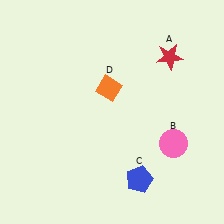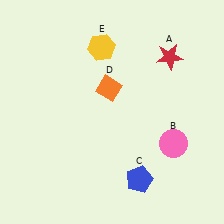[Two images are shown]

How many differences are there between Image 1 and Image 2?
There is 1 difference between the two images.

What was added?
A yellow hexagon (E) was added in Image 2.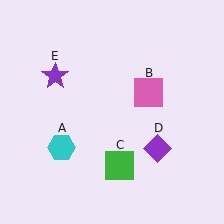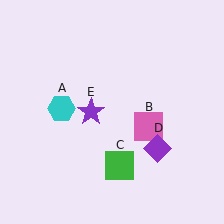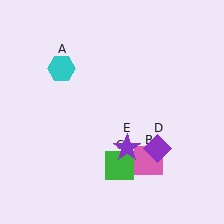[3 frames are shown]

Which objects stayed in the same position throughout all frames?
Green square (object C) and purple diamond (object D) remained stationary.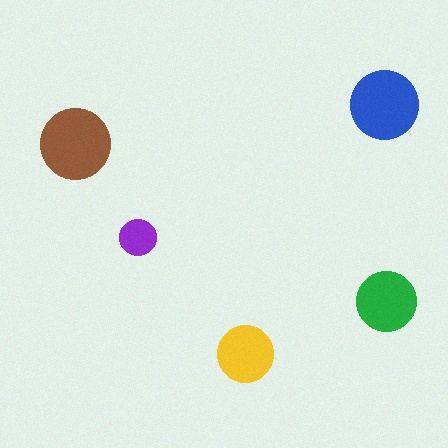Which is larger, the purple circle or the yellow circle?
The yellow one.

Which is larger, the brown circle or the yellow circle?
The brown one.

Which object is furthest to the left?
The brown circle is leftmost.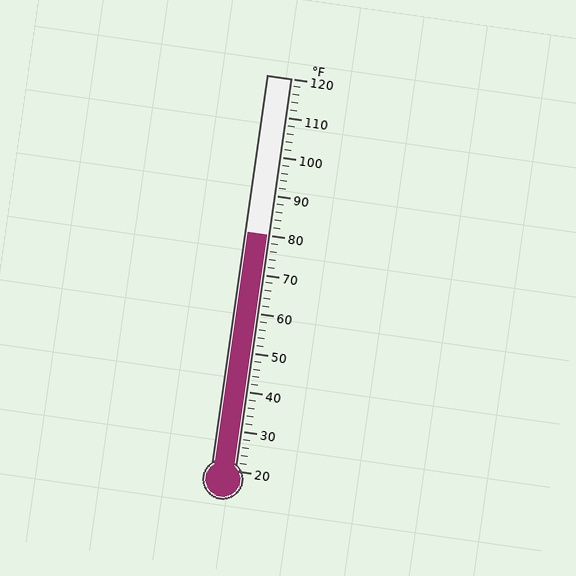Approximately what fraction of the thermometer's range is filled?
The thermometer is filled to approximately 60% of its range.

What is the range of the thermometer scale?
The thermometer scale ranges from 20°F to 120°F.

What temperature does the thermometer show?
The thermometer shows approximately 80°F.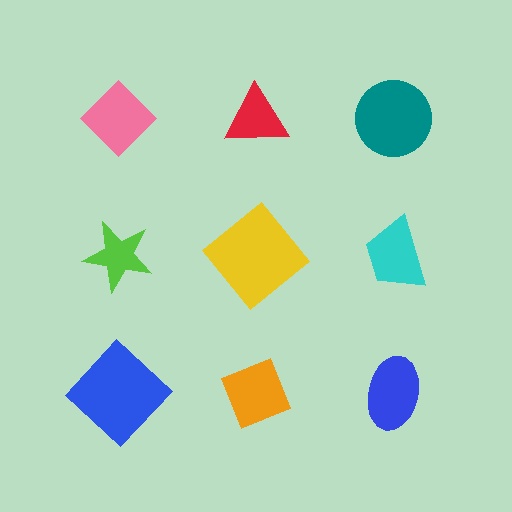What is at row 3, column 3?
A blue ellipse.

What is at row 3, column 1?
A blue diamond.